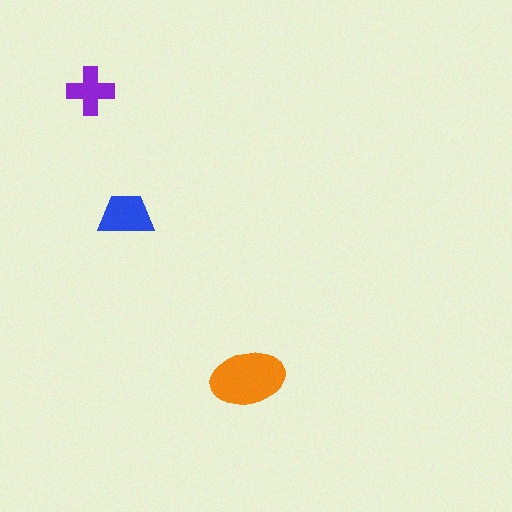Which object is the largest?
The orange ellipse.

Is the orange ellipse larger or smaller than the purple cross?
Larger.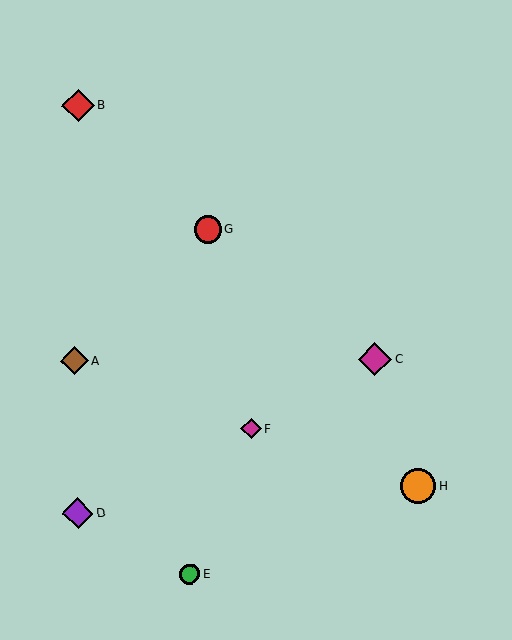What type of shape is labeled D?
Shape D is a purple diamond.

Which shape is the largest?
The orange circle (labeled H) is the largest.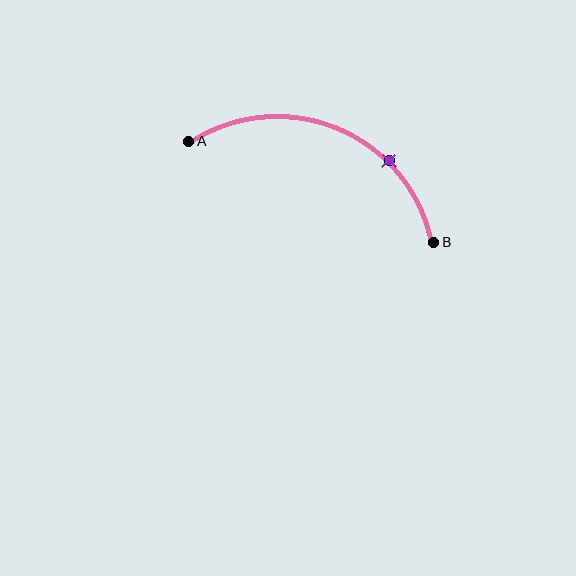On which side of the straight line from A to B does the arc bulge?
The arc bulges above the straight line connecting A and B.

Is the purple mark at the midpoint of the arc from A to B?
No. The purple mark lies on the arc but is closer to endpoint B. The arc midpoint would be at the point on the curve equidistant along the arc from both A and B.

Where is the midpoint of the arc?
The arc midpoint is the point on the curve farthest from the straight line joining A and B. It sits above that line.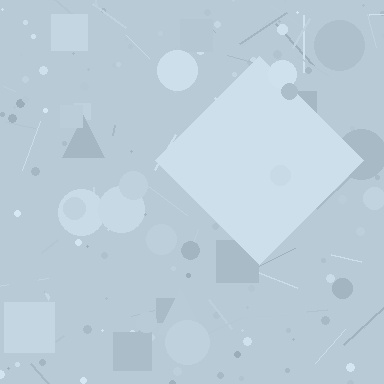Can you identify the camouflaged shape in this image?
The camouflaged shape is a diamond.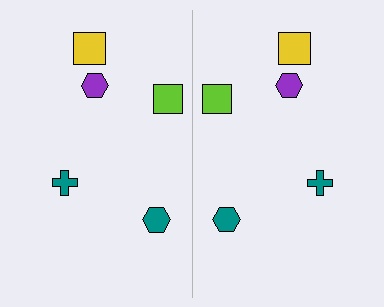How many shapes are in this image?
There are 10 shapes in this image.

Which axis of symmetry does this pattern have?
The pattern has a vertical axis of symmetry running through the center of the image.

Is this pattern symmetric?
Yes, this pattern has bilateral (reflection) symmetry.